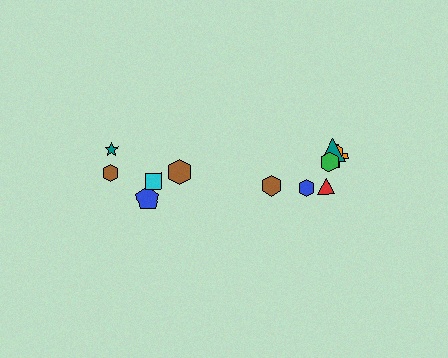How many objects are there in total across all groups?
There are 12 objects.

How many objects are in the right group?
There are 7 objects.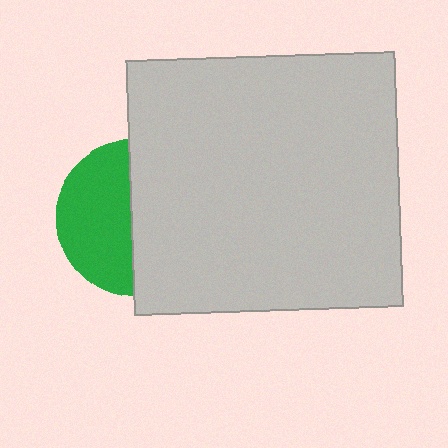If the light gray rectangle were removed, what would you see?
You would see the complete green circle.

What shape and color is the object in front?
The object in front is a light gray rectangle.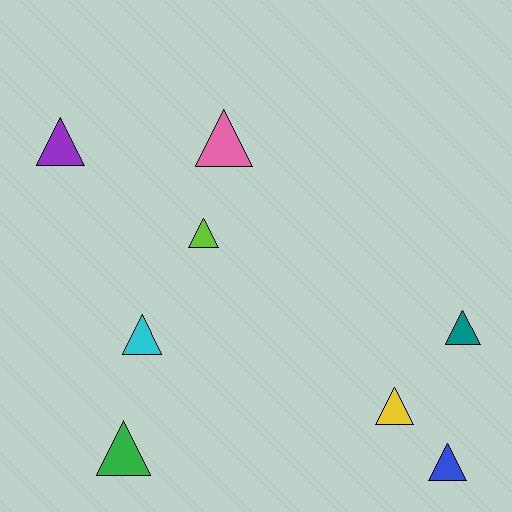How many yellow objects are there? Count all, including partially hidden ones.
There is 1 yellow object.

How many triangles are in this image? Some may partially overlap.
There are 8 triangles.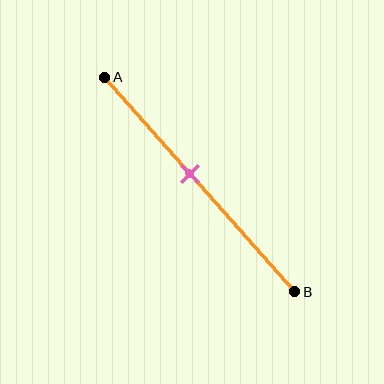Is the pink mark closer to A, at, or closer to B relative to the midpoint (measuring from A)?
The pink mark is closer to point A than the midpoint of segment AB.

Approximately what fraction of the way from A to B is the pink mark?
The pink mark is approximately 45% of the way from A to B.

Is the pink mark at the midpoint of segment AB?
No, the mark is at about 45% from A, not at the 50% midpoint.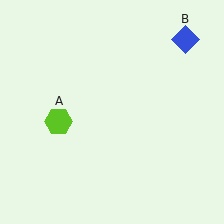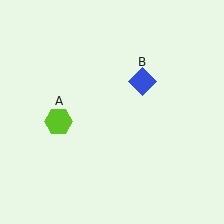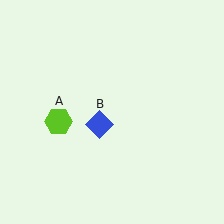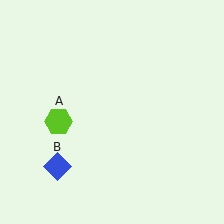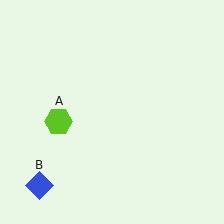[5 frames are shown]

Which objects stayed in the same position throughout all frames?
Lime hexagon (object A) remained stationary.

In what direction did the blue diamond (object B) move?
The blue diamond (object B) moved down and to the left.